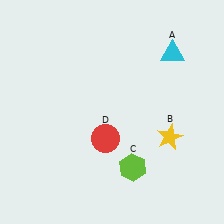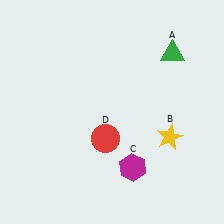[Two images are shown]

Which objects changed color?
A changed from cyan to green. C changed from lime to magenta.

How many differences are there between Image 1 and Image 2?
There are 2 differences between the two images.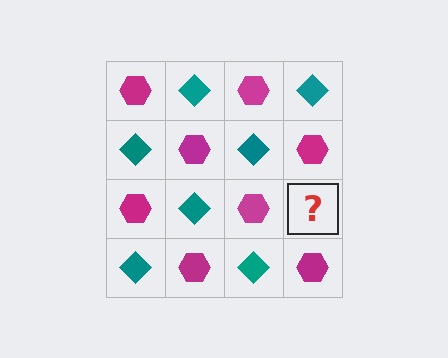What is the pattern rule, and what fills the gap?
The rule is that it alternates magenta hexagon and teal diamond in a checkerboard pattern. The gap should be filled with a teal diamond.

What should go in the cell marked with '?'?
The missing cell should contain a teal diamond.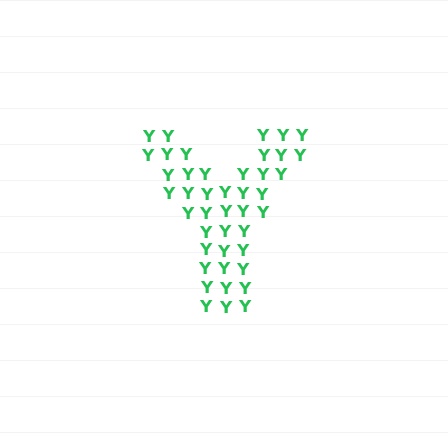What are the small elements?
The small elements are letter Y's.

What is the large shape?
The large shape is the letter Y.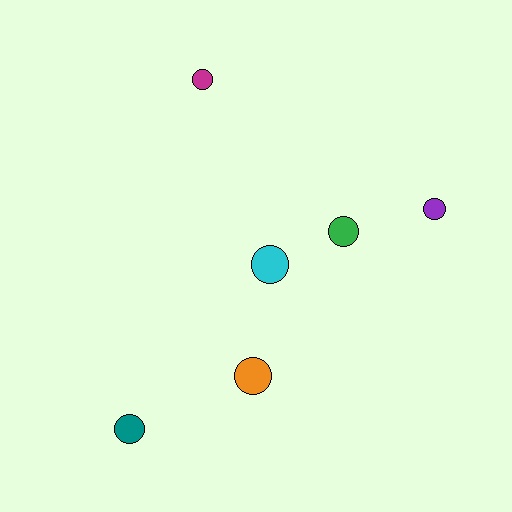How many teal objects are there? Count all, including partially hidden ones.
There is 1 teal object.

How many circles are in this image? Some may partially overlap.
There are 6 circles.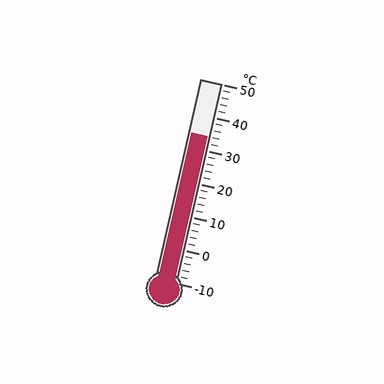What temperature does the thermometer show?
The thermometer shows approximately 34°C.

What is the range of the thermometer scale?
The thermometer scale ranges from -10°C to 50°C.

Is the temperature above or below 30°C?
The temperature is above 30°C.